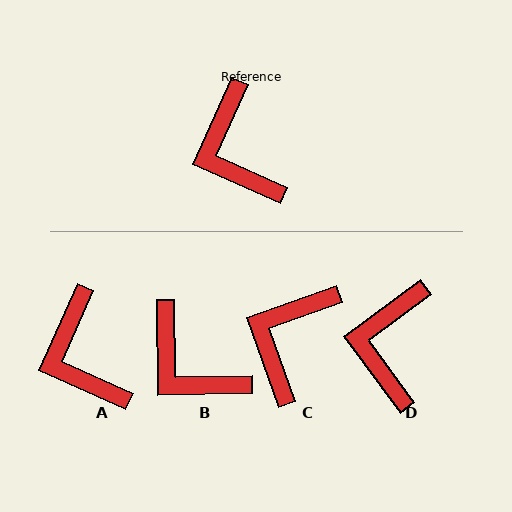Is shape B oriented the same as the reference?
No, it is off by about 25 degrees.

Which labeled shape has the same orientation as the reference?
A.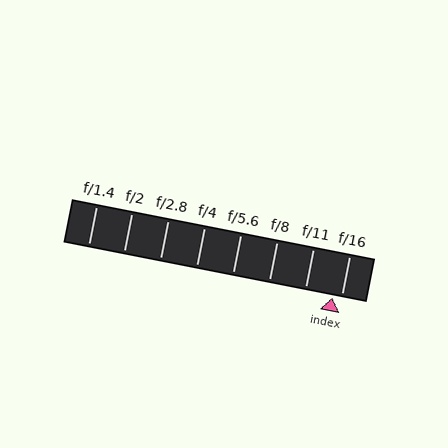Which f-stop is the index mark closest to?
The index mark is closest to f/16.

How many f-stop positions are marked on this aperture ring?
There are 8 f-stop positions marked.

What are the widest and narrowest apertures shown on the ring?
The widest aperture shown is f/1.4 and the narrowest is f/16.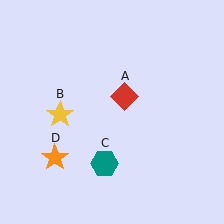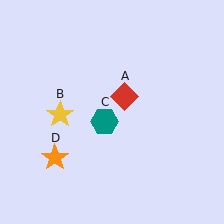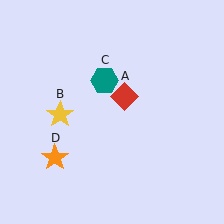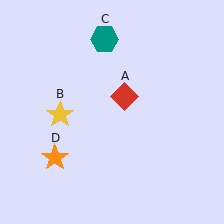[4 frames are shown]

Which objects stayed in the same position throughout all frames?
Red diamond (object A) and yellow star (object B) and orange star (object D) remained stationary.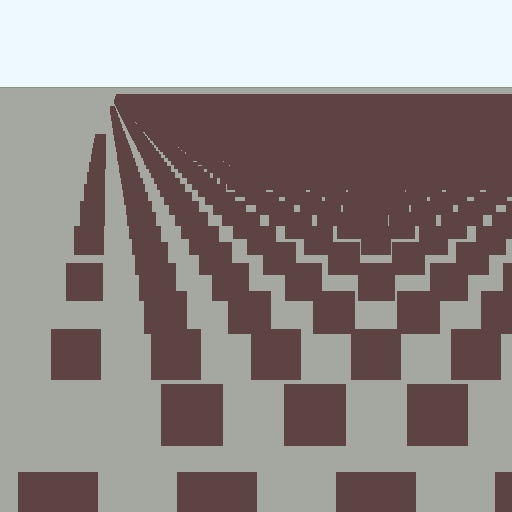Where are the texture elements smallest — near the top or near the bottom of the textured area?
Near the top.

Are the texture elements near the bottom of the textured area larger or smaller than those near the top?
Larger. Near the bottom, elements are closer to the viewer and appear at a bigger on-screen size.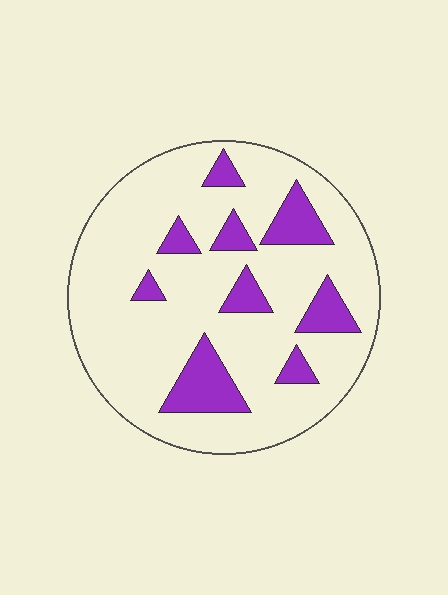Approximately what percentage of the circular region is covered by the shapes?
Approximately 20%.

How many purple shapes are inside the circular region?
9.